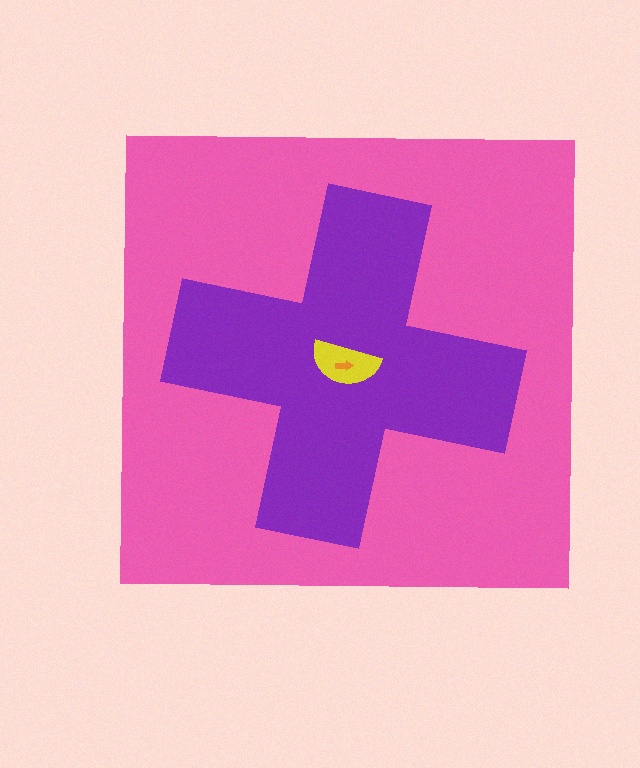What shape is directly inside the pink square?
The purple cross.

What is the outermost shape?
The pink square.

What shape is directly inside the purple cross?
The yellow semicircle.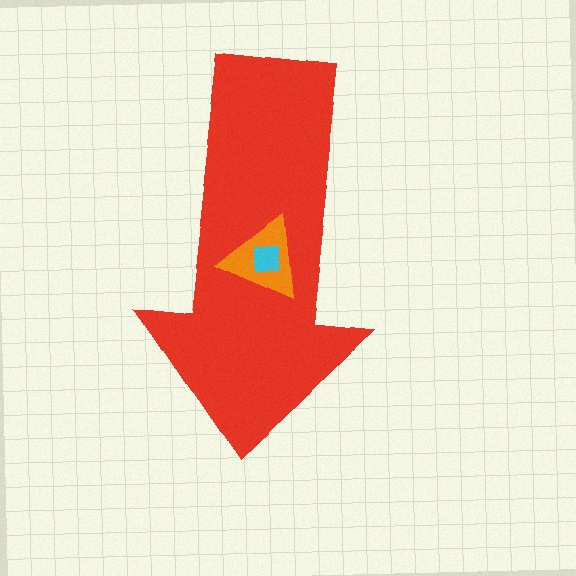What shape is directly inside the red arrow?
The orange triangle.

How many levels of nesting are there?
3.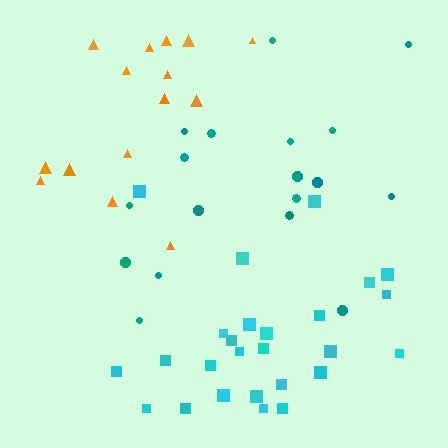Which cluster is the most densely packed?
Cyan.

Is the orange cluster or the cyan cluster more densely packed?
Cyan.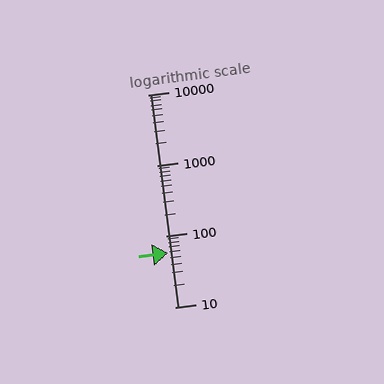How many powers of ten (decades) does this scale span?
The scale spans 3 decades, from 10 to 10000.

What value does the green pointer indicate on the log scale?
The pointer indicates approximately 59.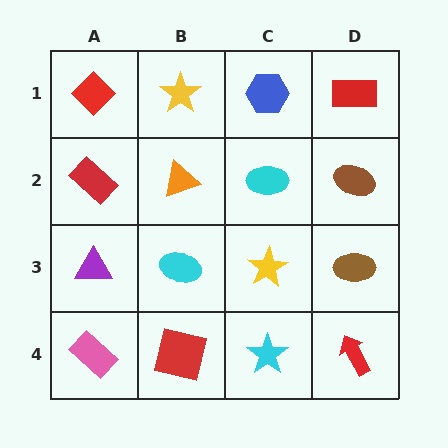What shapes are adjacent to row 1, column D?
A brown ellipse (row 2, column D), a blue hexagon (row 1, column C).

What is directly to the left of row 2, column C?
An orange triangle.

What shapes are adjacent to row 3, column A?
A red rectangle (row 2, column A), a pink rectangle (row 4, column A), a cyan ellipse (row 3, column B).